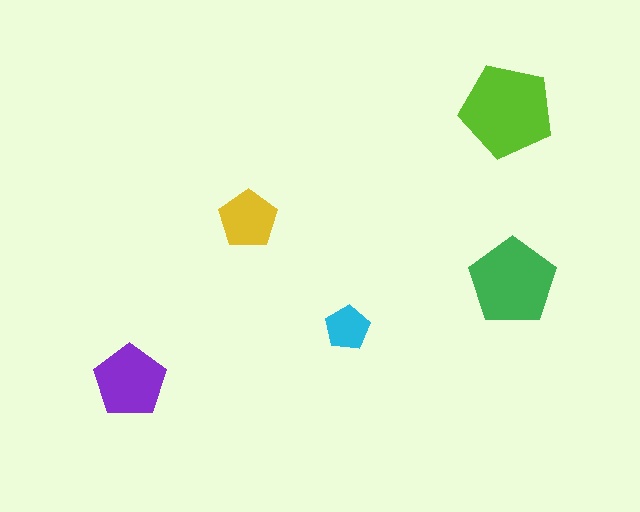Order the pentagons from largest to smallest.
the lime one, the green one, the purple one, the yellow one, the cyan one.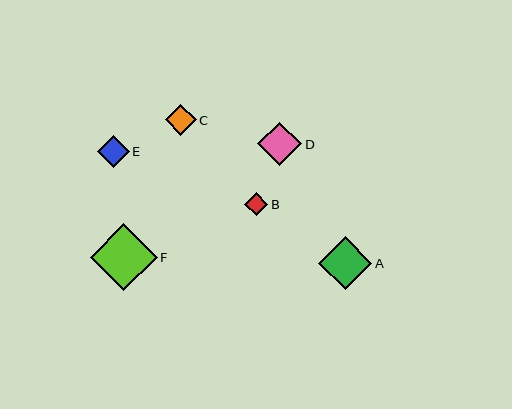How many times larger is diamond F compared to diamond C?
Diamond F is approximately 2.2 times the size of diamond C.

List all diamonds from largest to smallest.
From largest to smallest: F, A, D, E, C, B.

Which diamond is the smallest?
Diamond B is the smallest with a size of approximately 23 pixels.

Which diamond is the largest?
Diamond F is the largest with a size of approximately 67 pixels.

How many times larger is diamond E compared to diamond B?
Diamond E is approximately 1.4 times the size of diamond B.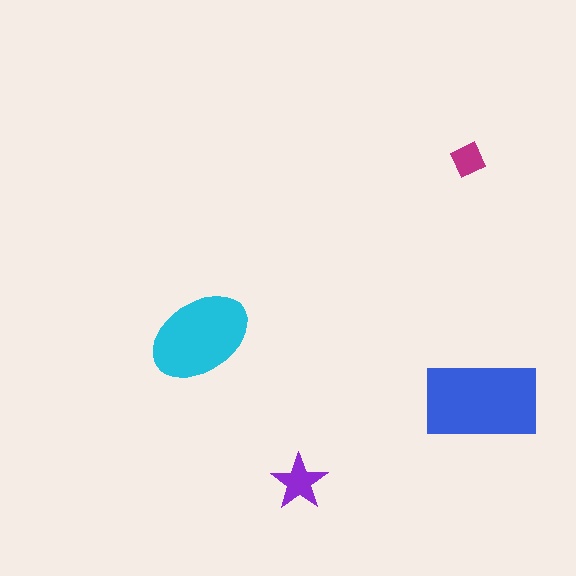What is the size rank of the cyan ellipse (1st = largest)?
2nd.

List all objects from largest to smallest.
The blue rectangle, the cyan ellipse, the purple star, the magenta square.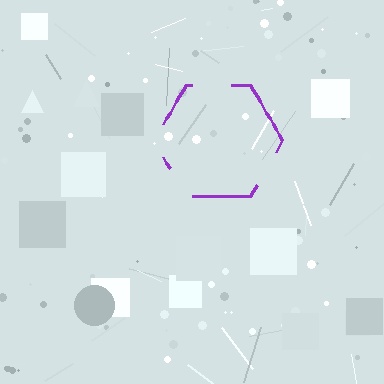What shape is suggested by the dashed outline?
The dashed outline suggests a hexagon.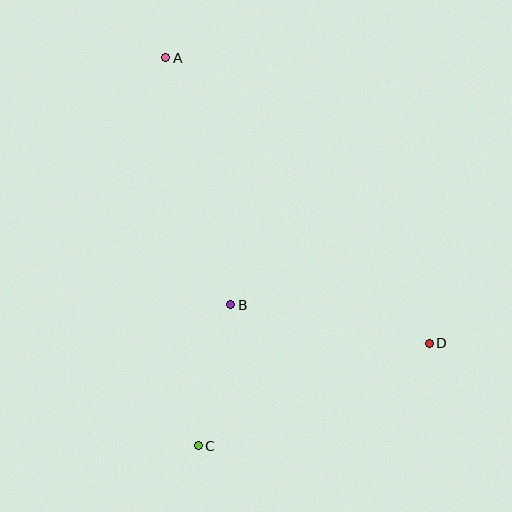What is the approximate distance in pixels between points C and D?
The distance between C and D is approximately 253 pixels.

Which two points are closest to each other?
Points B and C are closest to each other.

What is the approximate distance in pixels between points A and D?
The distance between A and D is approximately 389 pixels.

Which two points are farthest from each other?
Points A and C are farthest from each other.